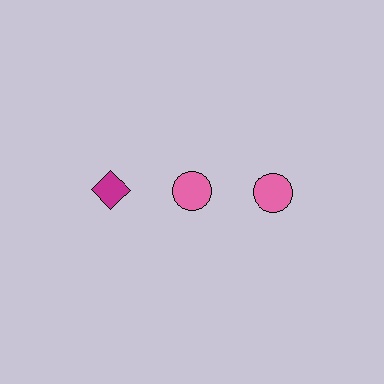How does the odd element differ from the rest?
It differs in both color (magenta instead of pink) and shape (diamond instead of circle).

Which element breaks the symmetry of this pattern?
The magenta diamond in the top row, leftmost column breaks the symmetry. All other shapes are pink circles.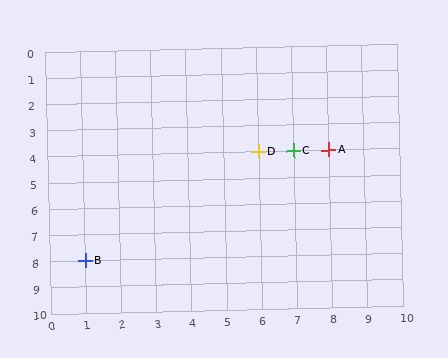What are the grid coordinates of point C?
Point C is at grid coordinates (7, 4).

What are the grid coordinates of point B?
Point B is at grid coordinates (1, 8).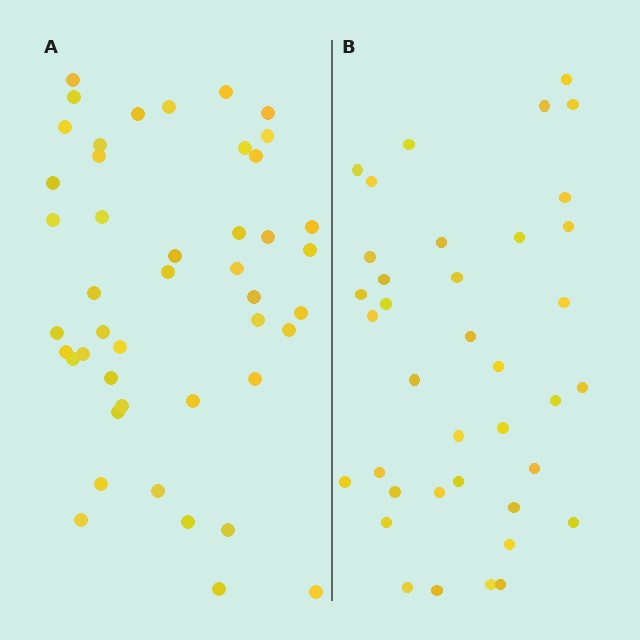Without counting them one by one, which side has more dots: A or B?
Region A (the left region) has more dots.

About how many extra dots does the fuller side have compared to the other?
Region A has roughly 8 or so more dots than region B.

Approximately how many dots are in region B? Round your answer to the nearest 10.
About 40 dots. (The exact count is 38, which rounds to 40.)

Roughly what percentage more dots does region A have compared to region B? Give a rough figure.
About 20% more.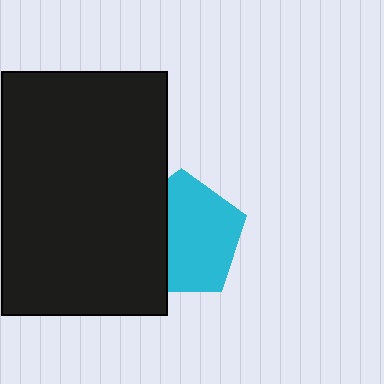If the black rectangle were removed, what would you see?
You would see the complete cyan pentagon.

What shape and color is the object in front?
The object in front is a black rectangle.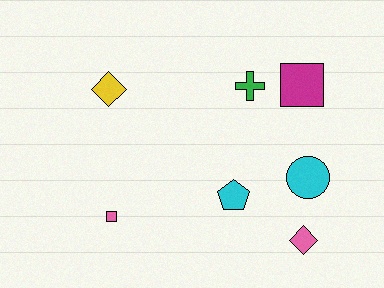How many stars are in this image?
There are no stars.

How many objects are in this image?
There are 7 objects.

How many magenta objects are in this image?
There is 1 magenta object.